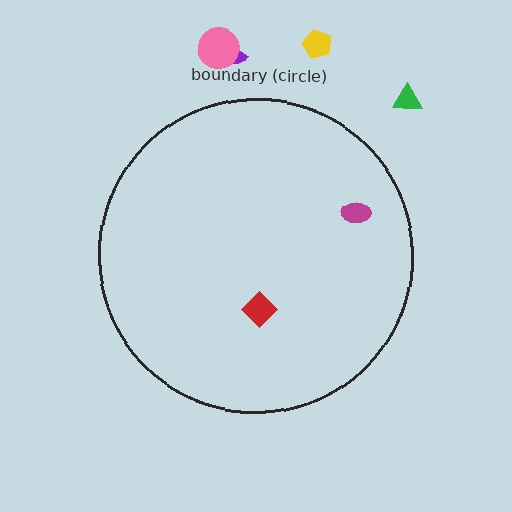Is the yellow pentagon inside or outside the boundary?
Outside.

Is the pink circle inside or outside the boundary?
Outside.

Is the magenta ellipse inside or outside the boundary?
Inside.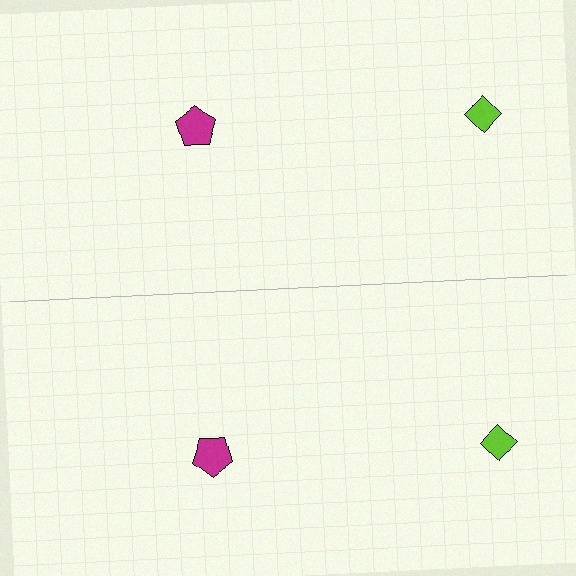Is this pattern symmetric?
Yes, this pattern has bilateral (reflection) symmetry.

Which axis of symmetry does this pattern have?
The pattern has a horizontal axis of symmetry running through the center of the image.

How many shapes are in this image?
There are 4 shapes in this image.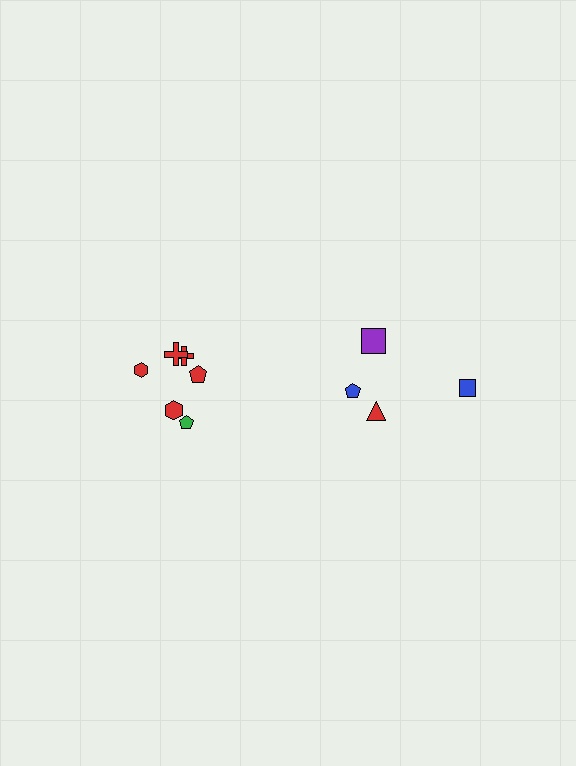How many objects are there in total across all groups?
There are 10 objects.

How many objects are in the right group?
There are 4 objects.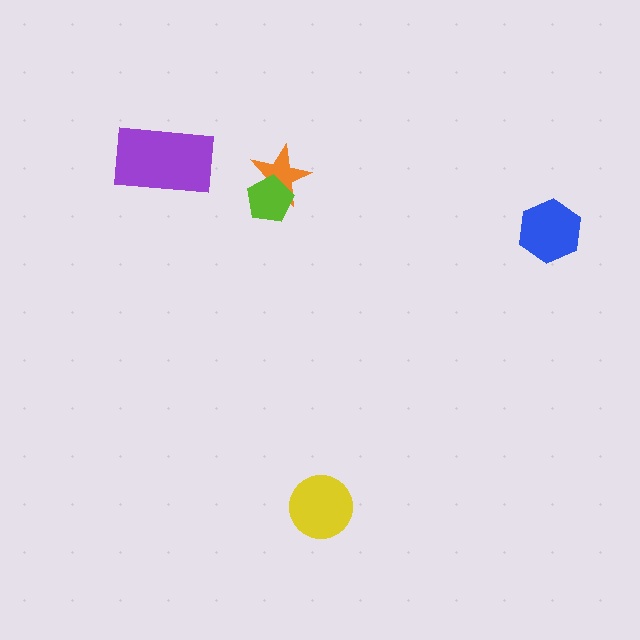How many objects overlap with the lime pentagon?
1 object overlaps with the lime pentagon.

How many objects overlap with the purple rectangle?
0 objects overlap with the purple rectangle.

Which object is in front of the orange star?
The lime pentagon is in front of the orange star.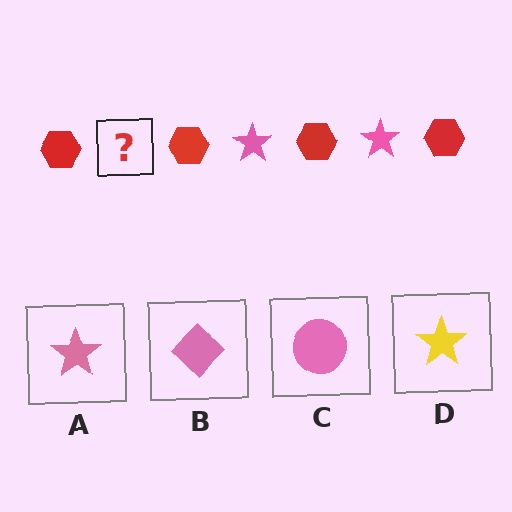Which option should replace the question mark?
Option A.